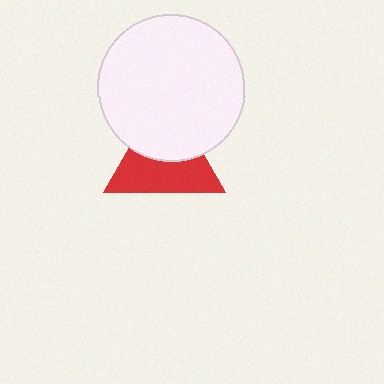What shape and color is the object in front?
The object in front is a white circle.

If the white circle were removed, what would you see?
You would see the complete red triangle.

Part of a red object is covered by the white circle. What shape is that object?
It is a triangle.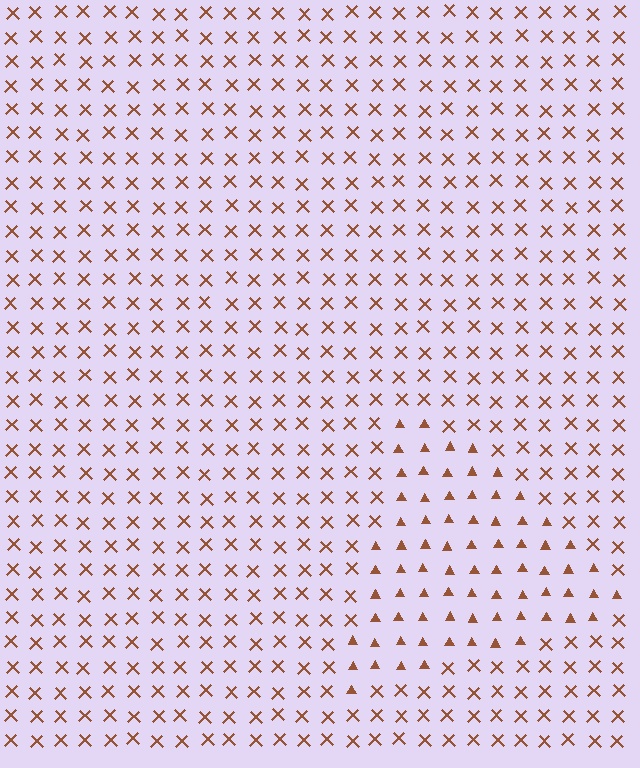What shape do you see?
I see a triangle.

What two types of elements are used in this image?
The image uses triangles inside the triangle region and X marks outside it.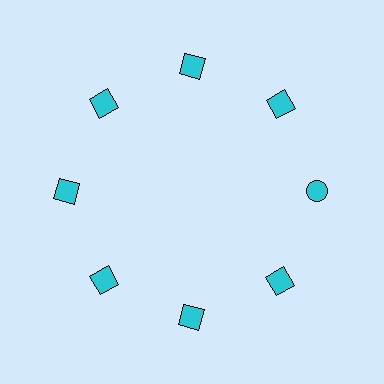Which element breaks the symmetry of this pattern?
The cyan circle at roughly the 3 o'clock position breaks the symmetry. All other shapes are cyan squares.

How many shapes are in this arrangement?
There are 8 shapes arranged in a ring pattern.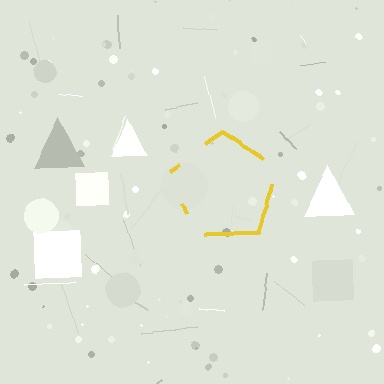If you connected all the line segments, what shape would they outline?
They would outline a pentagon.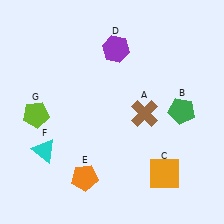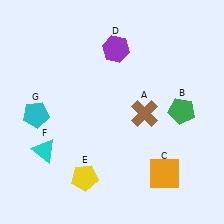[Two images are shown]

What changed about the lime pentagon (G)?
In Image 1, G is lime. In Image 2, it changed to cyan.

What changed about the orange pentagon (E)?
In Image 1, E is orange. In Image 2, it changed to yellow.